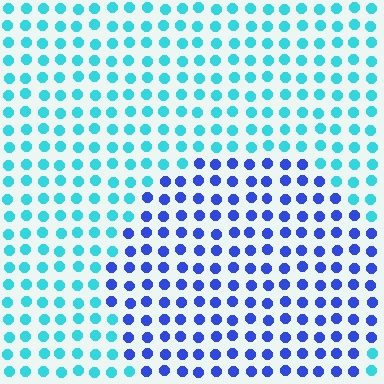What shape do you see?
I see a circle.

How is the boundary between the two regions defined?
The boundary is defined purely by a slight shift in hue (about 50 degrees). Spacing, size, and orientation are identical on both sides.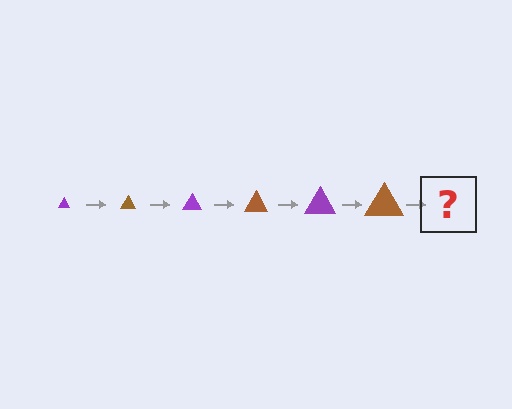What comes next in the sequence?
The next element should be a purple triangle, larger than the previous one.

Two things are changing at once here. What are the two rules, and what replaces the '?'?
The two rules are that the triangle grows larger each step and the color cycles through purple and brown. The '?' should be a purple triangle, larger than the previous one.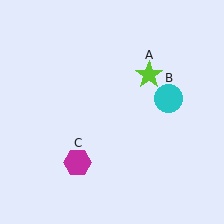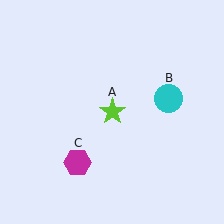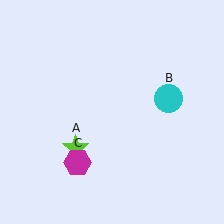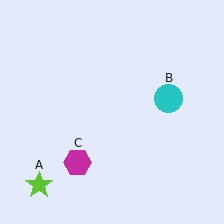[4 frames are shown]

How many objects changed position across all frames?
1 object changed position: lime star (object A).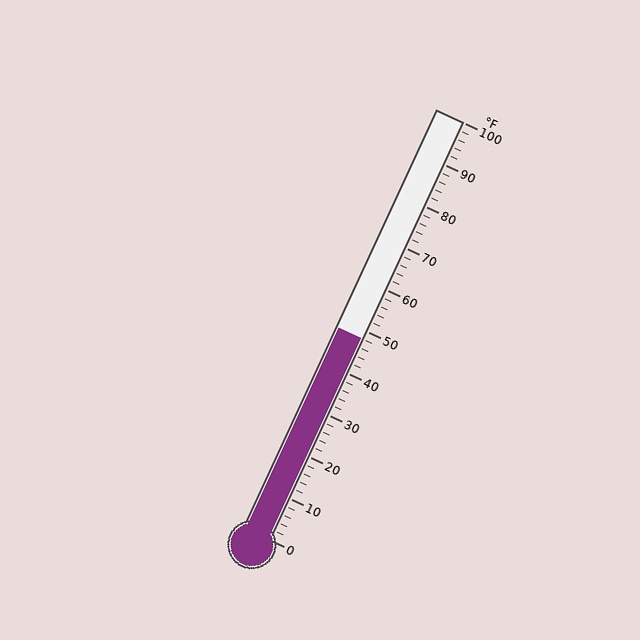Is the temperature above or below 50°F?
The temperature is below 50°F.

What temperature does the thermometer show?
The thermometer shows approximately 48°F.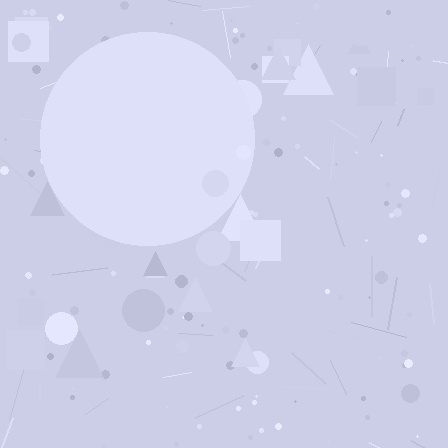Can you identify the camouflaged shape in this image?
The camouflaged shape is a circle.